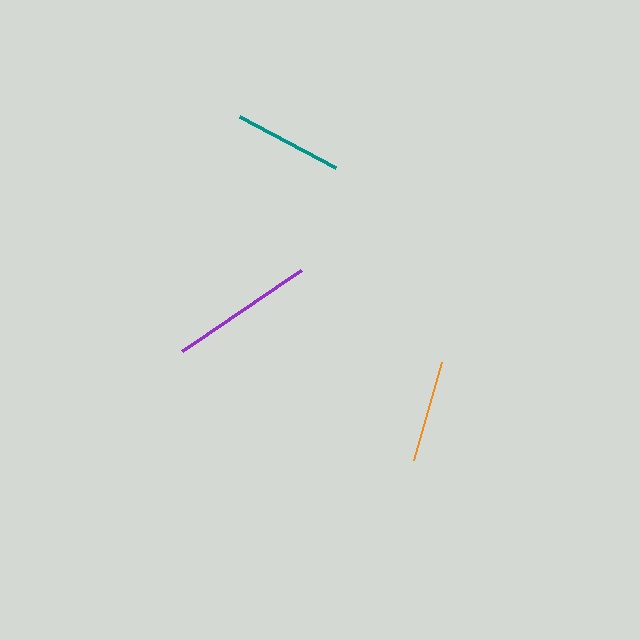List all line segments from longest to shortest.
From longest to shortest: purple, teal, orange.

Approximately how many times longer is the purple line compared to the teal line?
The purple line is approximately 1.3 times the length of the teal line.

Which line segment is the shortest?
The orange line is the shortest at approximately 102 pixels.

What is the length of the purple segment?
The purple segment is approximately 144 pixels long.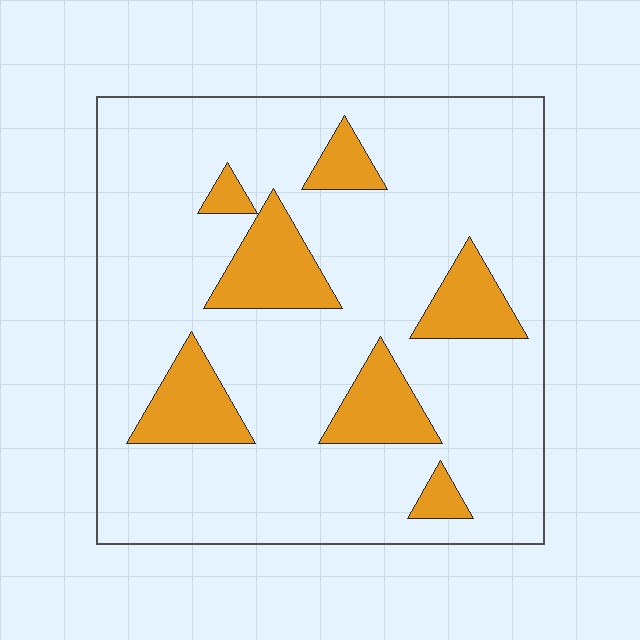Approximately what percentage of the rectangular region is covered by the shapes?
Approximately 20%.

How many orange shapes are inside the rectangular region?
7.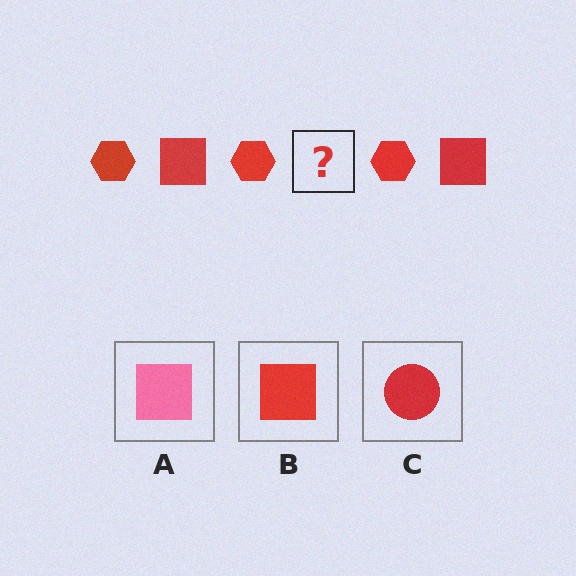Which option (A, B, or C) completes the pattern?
B.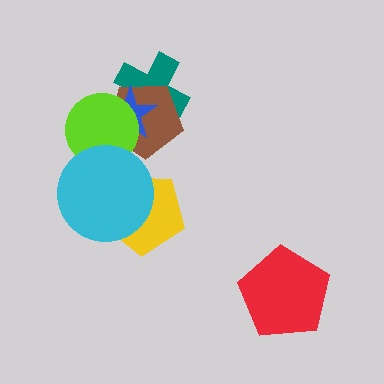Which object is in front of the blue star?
The lime circle is in front of the blue star.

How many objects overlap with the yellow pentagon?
1 object overlaps with the yellow pentagon.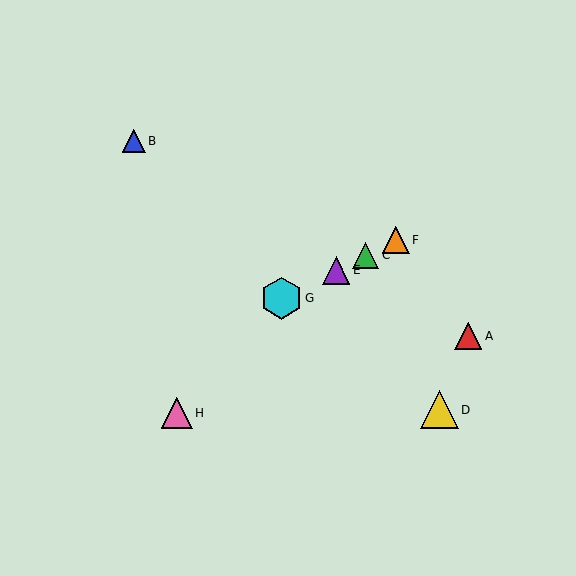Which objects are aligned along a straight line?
Objects C, E, F, G are aligned along a straight line.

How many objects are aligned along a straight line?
4 objects (C, E, F, G) are aligned along a straight line.